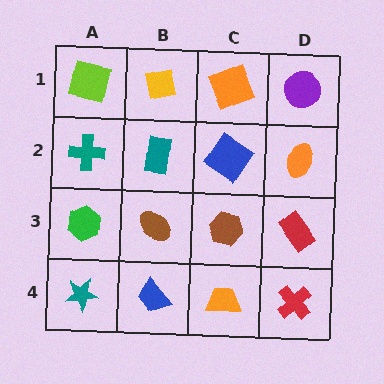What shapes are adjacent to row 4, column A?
A green hexagon (row 3, column A), a blue trapezoid (row 4, column B).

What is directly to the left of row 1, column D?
An orange square.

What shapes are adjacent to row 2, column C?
An orange square (row 1, column C), a brown hexagon (row 3, column C), a teal rectangle (row 2, column B), an orange ellipse (row 2, column D).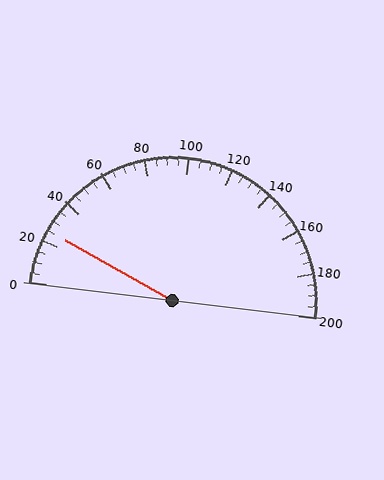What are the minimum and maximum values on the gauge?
The gauge ranges from 0 to 200.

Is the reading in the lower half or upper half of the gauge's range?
The reading is in the lower half of the range (0 to 200).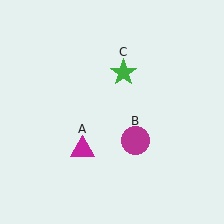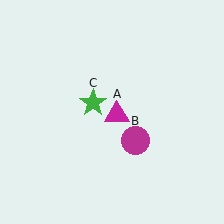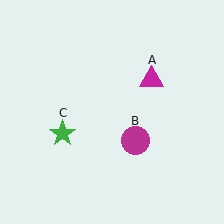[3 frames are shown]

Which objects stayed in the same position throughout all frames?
Magenta circle (object B) remained stationary.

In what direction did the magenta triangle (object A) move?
The magenta triangle (object A) moved up and to the right.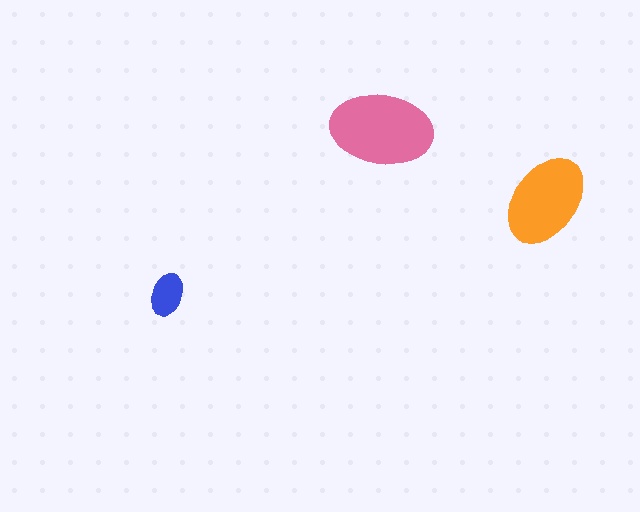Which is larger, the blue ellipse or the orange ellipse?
The orange one.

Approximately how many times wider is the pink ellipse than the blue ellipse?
About 2.5 times wider.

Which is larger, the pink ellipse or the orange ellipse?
The pink one.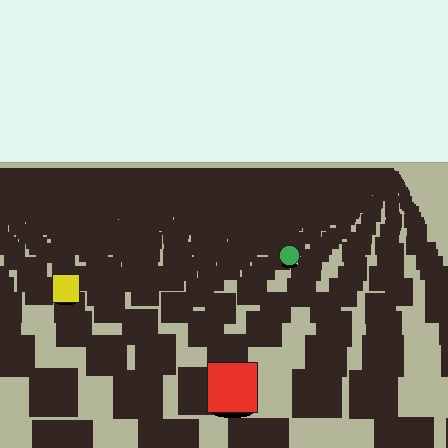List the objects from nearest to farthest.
From nearest to farthest: the red square, the yellow square, the green circle.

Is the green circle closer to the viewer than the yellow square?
No. The yellow square is closer — you can tell from the texture gradient: the ground texture is coarser near it.